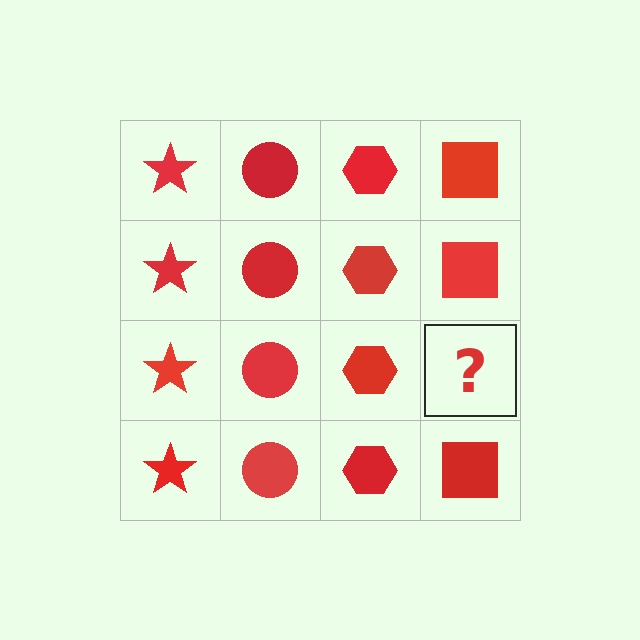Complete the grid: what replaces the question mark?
The question mark should be replaced with a red square.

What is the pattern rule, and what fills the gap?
The rule is that each column has a consistent shape. The gap should be filled with a red square.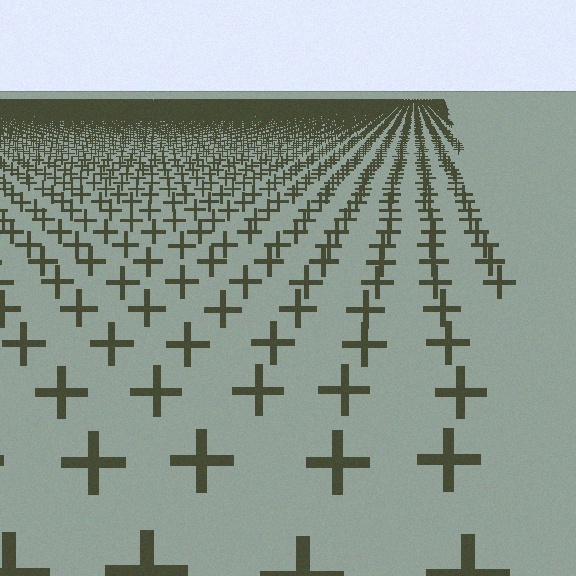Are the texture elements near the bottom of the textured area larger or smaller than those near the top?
Larger. Near the bottom, elements are closer to the viewer and appear at a bigger on-screen size.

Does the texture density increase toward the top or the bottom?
Density increases toward the top.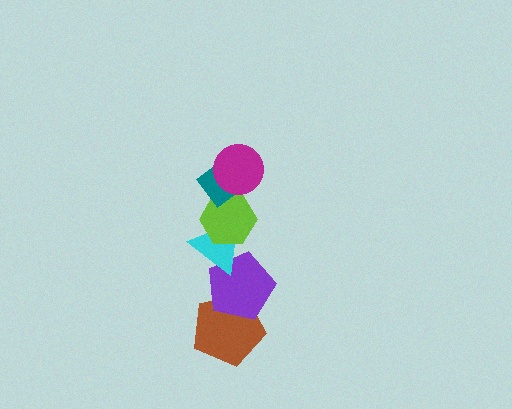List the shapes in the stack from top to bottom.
From top to bottom: the magenta circle, the teal diamond, the lime hexagon, the cyan triangle, the purple pentagon, the brown pentagon.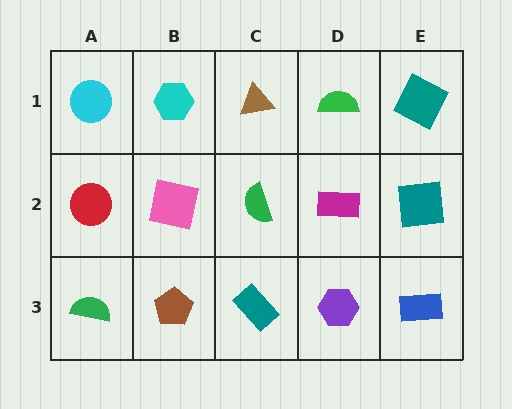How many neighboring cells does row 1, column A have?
2.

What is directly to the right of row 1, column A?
A cyan hexagon.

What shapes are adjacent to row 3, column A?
A red circle (row 2, column A), a brown pentagon (row 3, column B).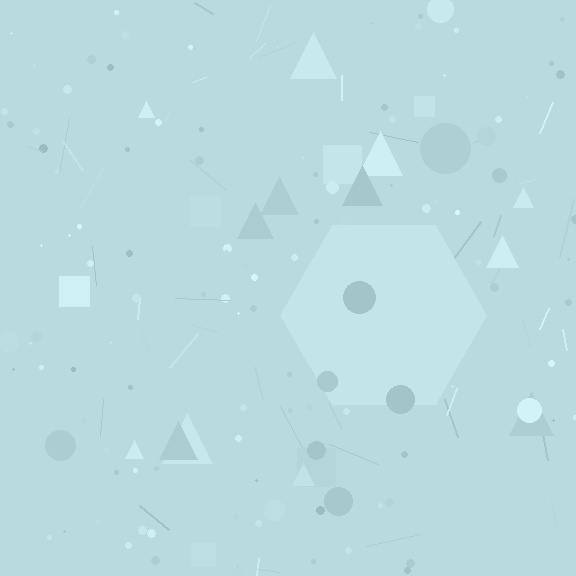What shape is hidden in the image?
A hexagon is hidden in the image.